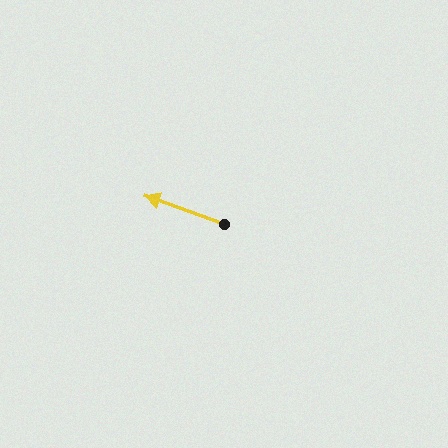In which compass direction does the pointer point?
West.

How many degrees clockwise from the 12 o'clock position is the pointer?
Approximately 290 degrees.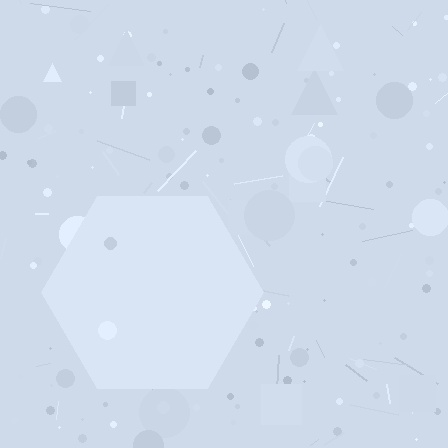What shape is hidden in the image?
A hexagon is hidden in the image.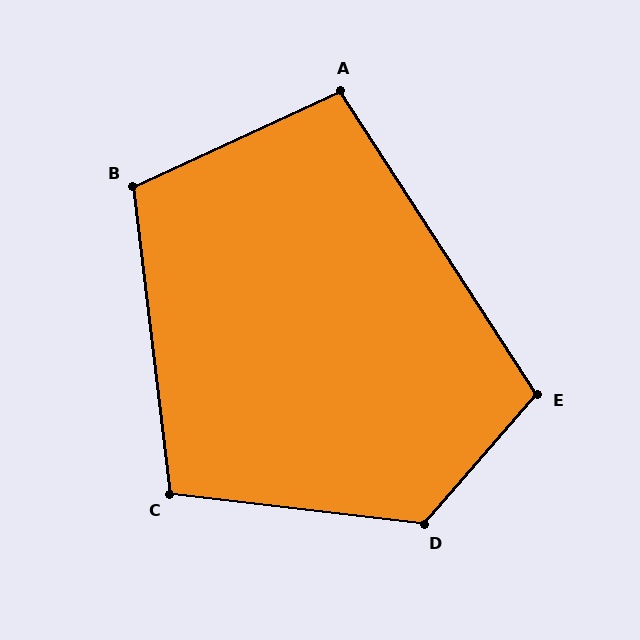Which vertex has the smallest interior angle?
A, at approximately 98 degrees.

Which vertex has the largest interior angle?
D, at approximately 124 degrees.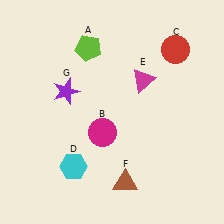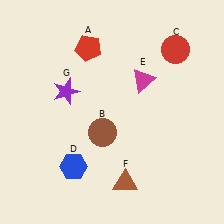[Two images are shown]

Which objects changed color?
A changed from lime to red. B changed from magenta to brown. D changed from cyan to blue.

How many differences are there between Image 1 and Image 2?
There are 3 differences between the two images.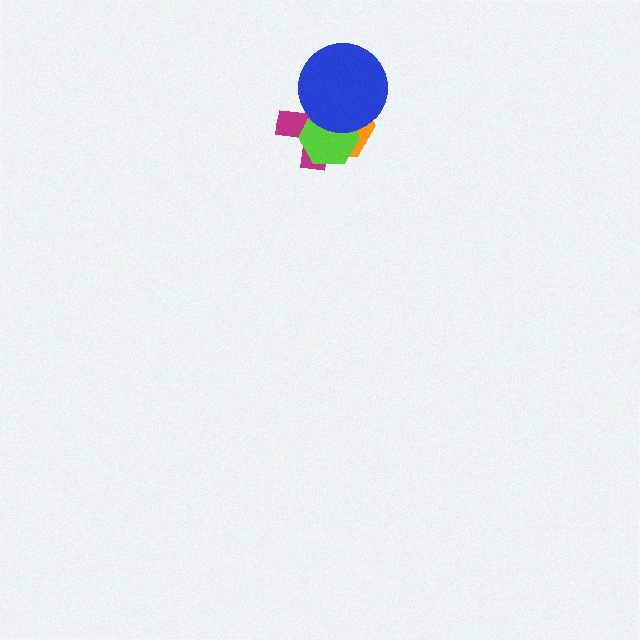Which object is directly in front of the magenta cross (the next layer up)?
The orange hexagon is directly in front of the magenta cross.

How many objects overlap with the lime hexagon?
3 objects overlap with the lime hexagon.